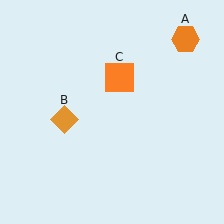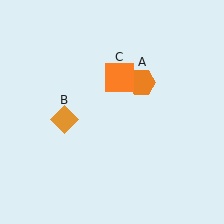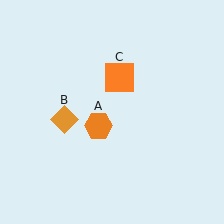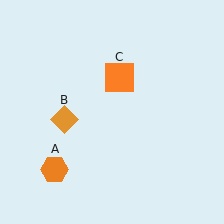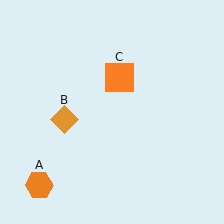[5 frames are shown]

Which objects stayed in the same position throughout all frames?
Orange diamond (object B) and orange square (object C) remained stationary.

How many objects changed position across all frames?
1 object changed position: orange hexagon (object A).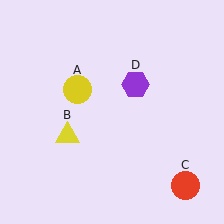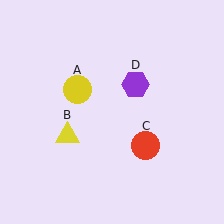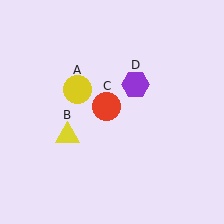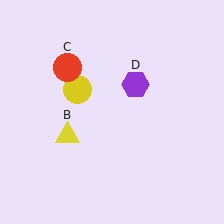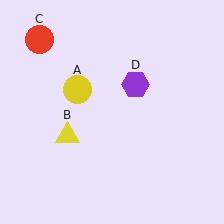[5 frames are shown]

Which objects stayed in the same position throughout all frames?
Yellow circle (object A) and yellow triangle (object B) and purple hexagon (object D) remained stationary.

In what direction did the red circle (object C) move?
The red circle (object C) moved up and to the left.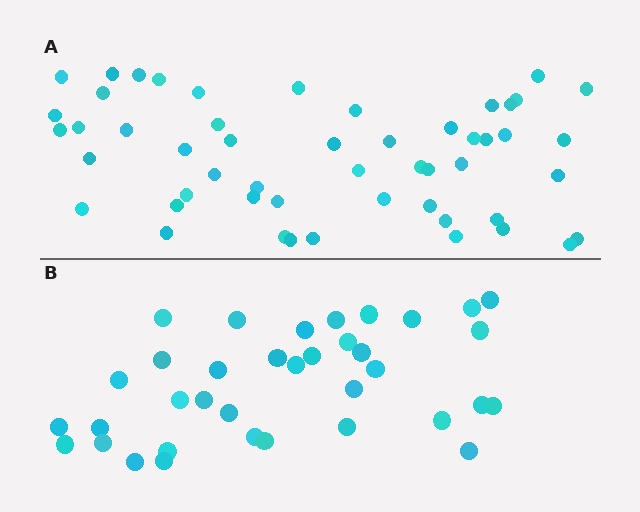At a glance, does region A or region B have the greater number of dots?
Region A (the top region) has more dots.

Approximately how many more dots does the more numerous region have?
Region A has approximately 15 more dots than region B.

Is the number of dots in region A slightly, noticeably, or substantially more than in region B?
Region A has noticeably more, but not dramatically so. The ratio is roughly 1.4 to 1.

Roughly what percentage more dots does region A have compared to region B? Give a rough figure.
About 45% more.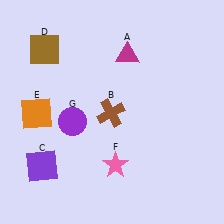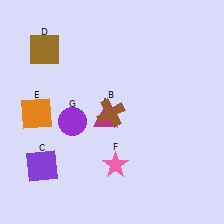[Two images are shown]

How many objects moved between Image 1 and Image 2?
1 object moved between the two images.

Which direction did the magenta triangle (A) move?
The magenta triangle (A) moved down.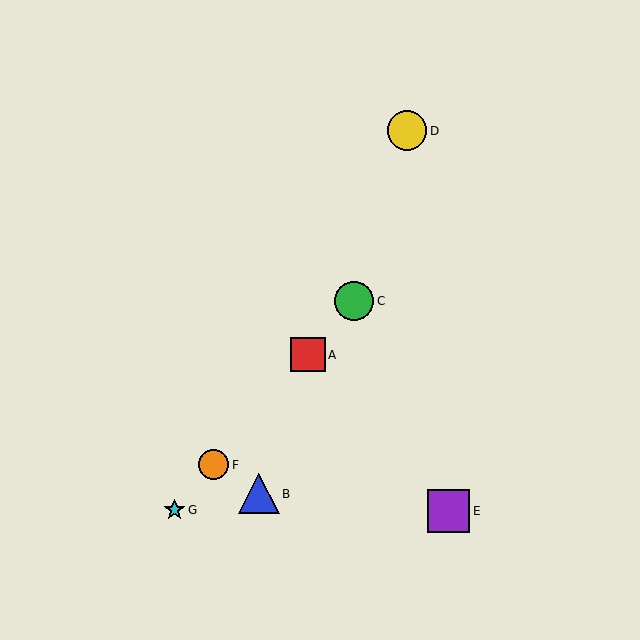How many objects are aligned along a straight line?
4 objects (A, C, F, G) are aligned along a straight line.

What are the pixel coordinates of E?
Object E is at (448, 511).